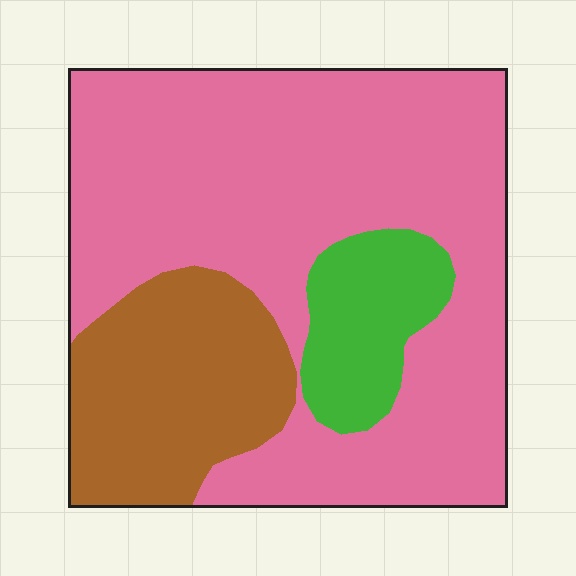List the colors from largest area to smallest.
From largest to smallest: pink, brown, green.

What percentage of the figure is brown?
Brown covers around 20% of the figure.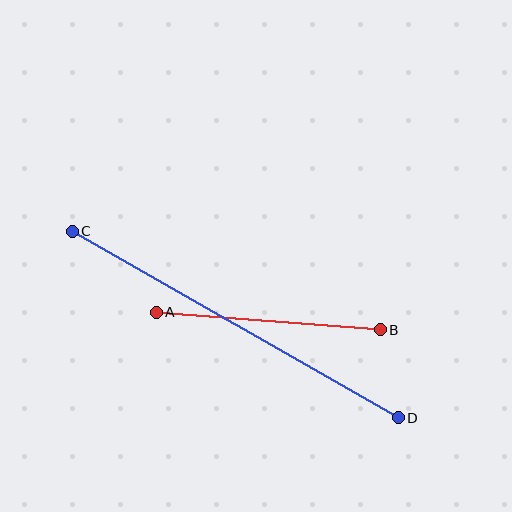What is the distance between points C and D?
The distance is approximately 376 pixels.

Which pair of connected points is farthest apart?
Points C and D are farthest apart.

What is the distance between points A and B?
The distance is approximately 224 pixels.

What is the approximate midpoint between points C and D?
The midpoint is at approximately (235, 324) pixels.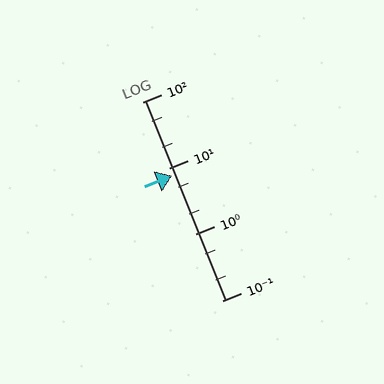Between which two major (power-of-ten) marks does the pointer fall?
The pointer is between 1 and 10.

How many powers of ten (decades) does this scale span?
The scale spans 3 decades, from 0.1 to 100.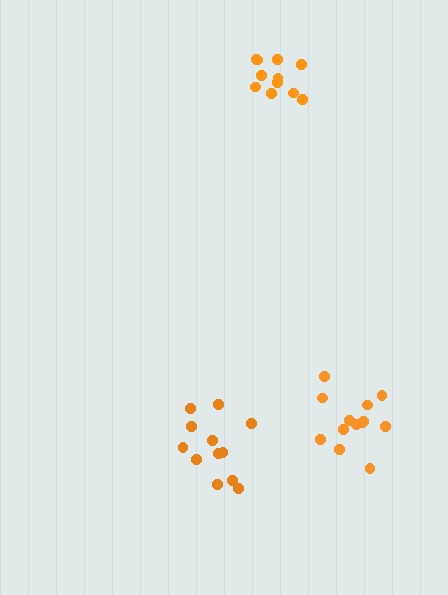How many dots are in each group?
Group 1: 12 dots, Group 2: 11 dots, Group 3: 13 dots (36 total).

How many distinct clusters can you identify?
There are 3 distinct clusters.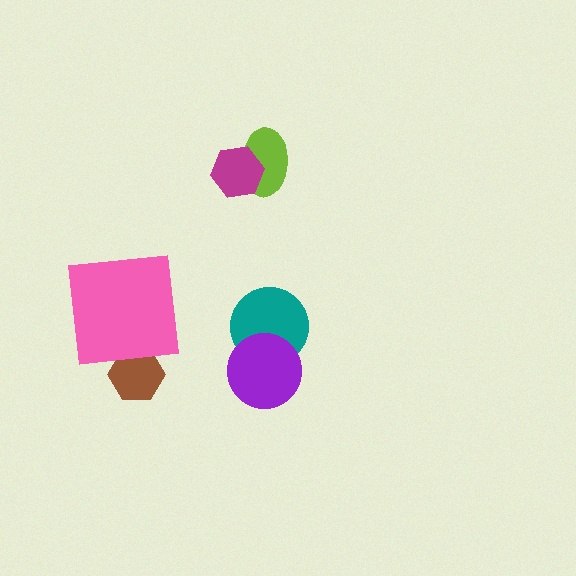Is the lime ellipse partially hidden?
Yes, it is partially covered by another shape.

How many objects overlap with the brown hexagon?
1 object overlaps with the brown hexagon.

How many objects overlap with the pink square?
1 object overlaps with the pink square.